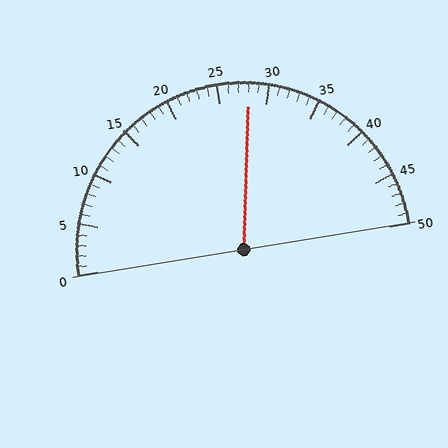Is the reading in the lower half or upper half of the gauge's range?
The reading is in the upper half of the range (0 to 50).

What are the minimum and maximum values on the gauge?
The gauge ranges from 0 to 50.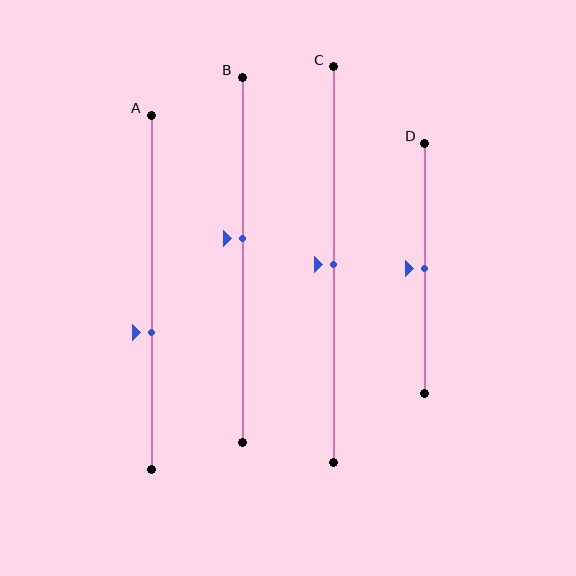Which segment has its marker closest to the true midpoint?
Segment C has its marker closest to the true midpoint.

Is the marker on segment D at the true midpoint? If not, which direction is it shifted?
Yes, the marker on segment D is at the true midpoint.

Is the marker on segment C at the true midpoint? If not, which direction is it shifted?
Yes, the marker on segment C is at the true midpoint.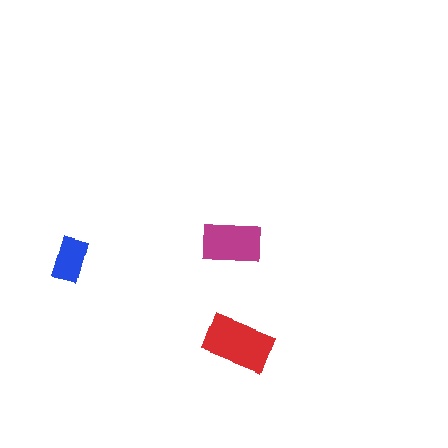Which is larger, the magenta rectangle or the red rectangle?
The red one.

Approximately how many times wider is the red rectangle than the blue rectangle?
About 1.5 times wider.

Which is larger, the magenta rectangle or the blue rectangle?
The magenta one.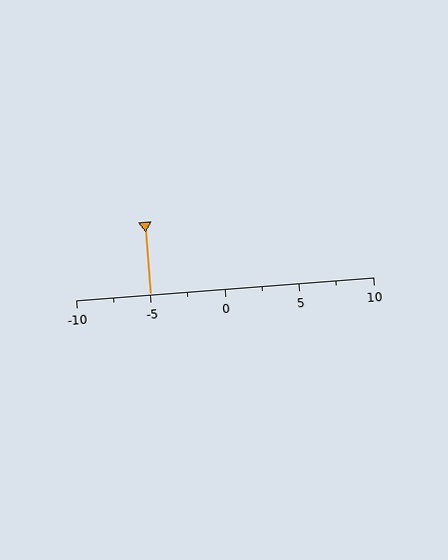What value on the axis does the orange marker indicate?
The marker indicates approximately -5.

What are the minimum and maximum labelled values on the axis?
The axis runs from -10 to 10.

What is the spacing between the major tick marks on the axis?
The major ticks are spaced 5 apart.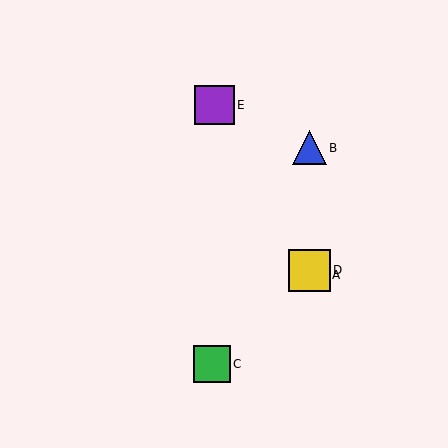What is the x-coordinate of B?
Object B is at x≈309.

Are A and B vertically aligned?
Yes, both are at x≈309.